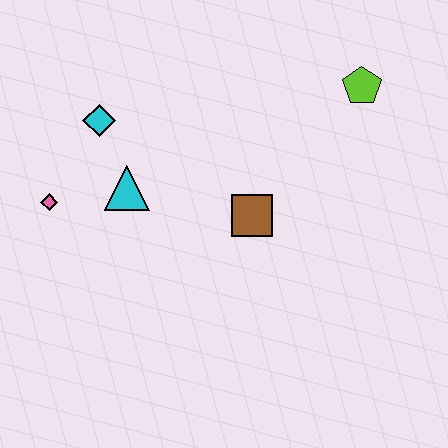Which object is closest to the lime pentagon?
The brown square is closest to the lime pentagon.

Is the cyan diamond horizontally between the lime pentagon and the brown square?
No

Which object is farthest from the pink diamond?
The lime pentagon is farthest from the pink diamond.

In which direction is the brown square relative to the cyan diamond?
The brown square is to the right of the cyan diamond.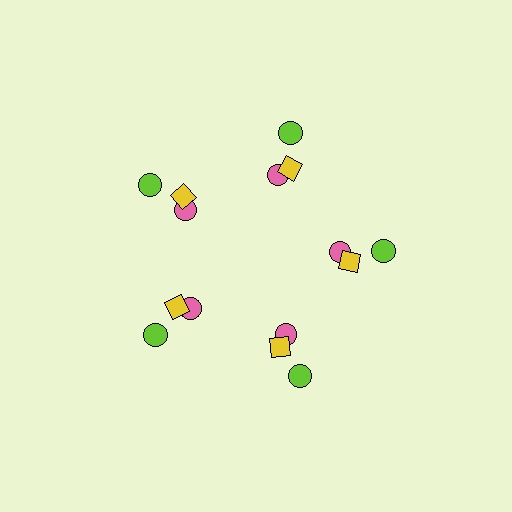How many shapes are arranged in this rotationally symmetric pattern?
There are 15 shapes, arranged in 5 groups of 3.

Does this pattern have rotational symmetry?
Yes, this pattern has 5-fold rotational symmetry. It looks the same after rotating 72 degrees around the center.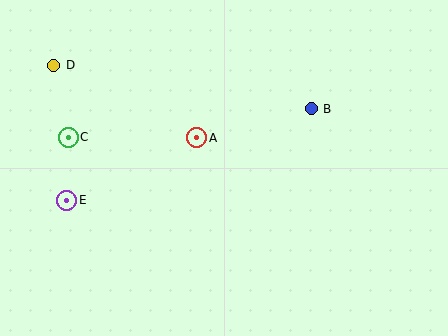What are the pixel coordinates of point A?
Point A is at (197, 138).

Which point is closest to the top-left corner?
Point D is closest to the top-left corner.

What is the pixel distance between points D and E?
The distance between D and E is 136 pixels.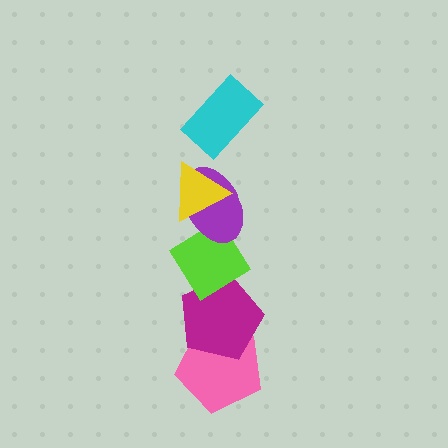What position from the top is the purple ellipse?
The purple ellipse is 3rd from the top.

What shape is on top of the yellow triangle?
The cyan rectangle is on top of the yellow triangle.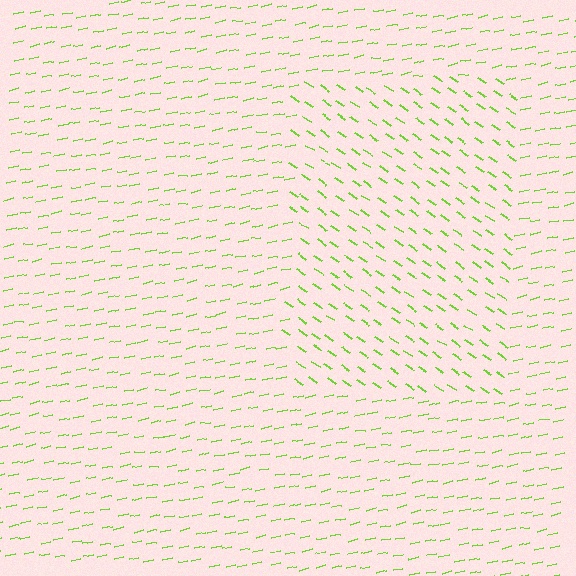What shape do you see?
I see a rectangle.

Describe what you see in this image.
The image is filled with small lime line segments. A rectangle region in the image has lines oriented differently from the surrounding lines, creating a visible texture boundary.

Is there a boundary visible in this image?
Yes, there is a texture boundary formed by a change in line orientation.